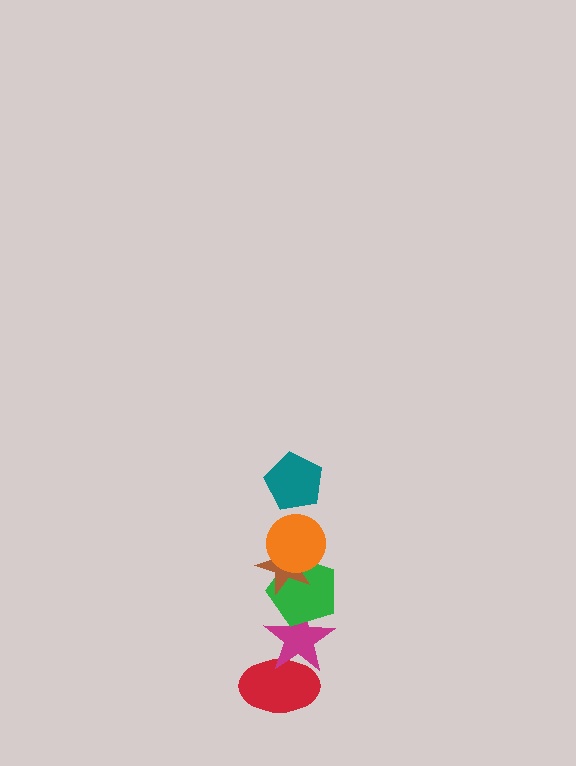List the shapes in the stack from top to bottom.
From top to bottom: the teal pentagon, the orange circle, the brown star, the green pentagon, the magenta star, the red ellipse.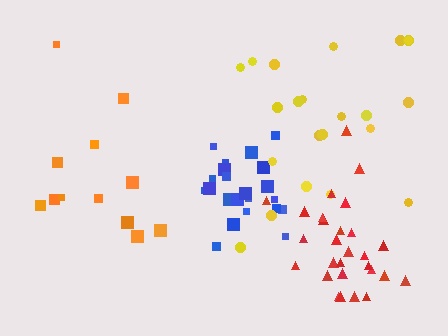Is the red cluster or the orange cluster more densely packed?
Red.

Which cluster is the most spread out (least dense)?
Orange.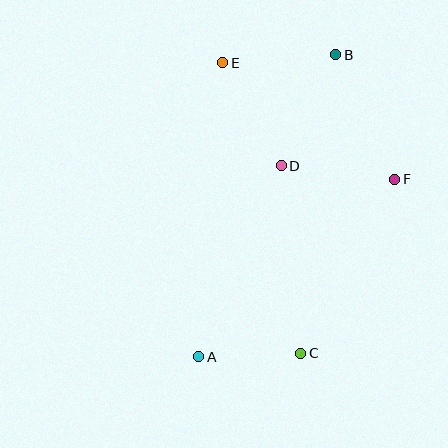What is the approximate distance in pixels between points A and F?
The distance between A and F is approximately 264 pixels.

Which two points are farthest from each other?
Points A and B are farthest from each other.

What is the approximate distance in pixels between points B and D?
The distance between B and D is approximately 124 pixels.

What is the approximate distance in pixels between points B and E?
The distance between B and E is approximately 114 pixels.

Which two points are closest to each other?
Points A and C are closest to each other.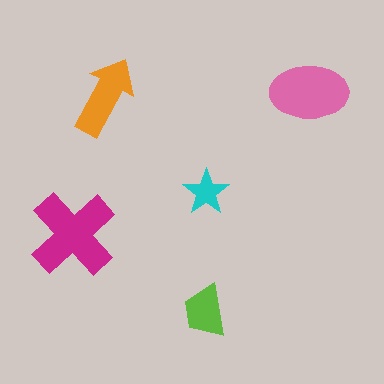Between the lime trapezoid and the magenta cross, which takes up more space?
The magenta cross.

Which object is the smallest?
The cyan star.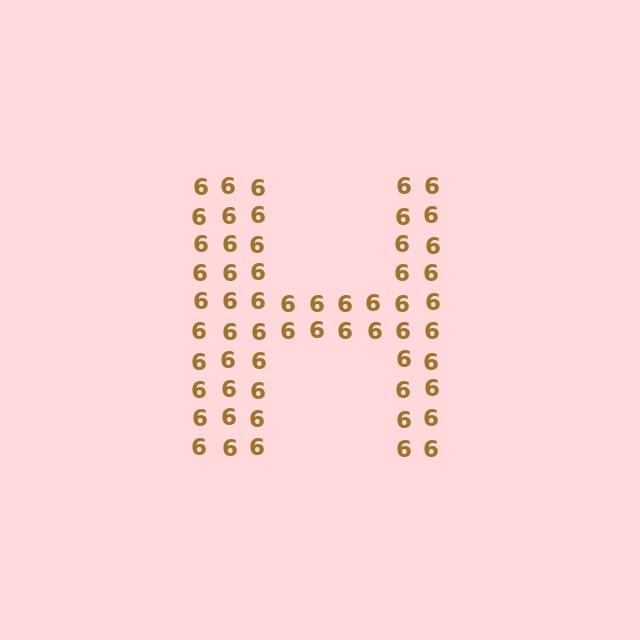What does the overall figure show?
The overall figure shows the letter H.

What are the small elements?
The small elements are digit 6's.